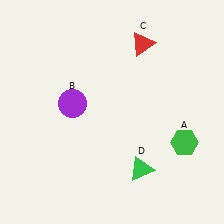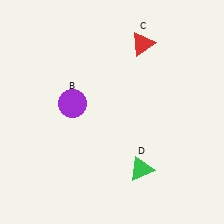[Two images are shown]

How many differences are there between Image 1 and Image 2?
There is 1 difference between the two images.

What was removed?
The green hexagon (A) was removed in Image 2.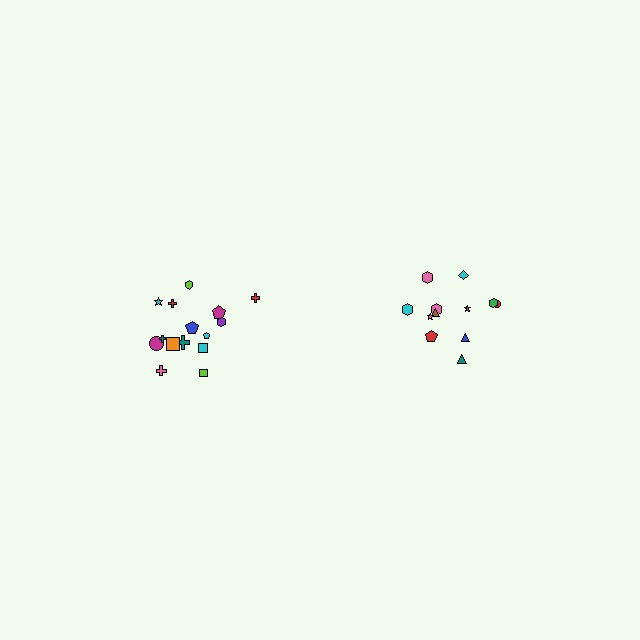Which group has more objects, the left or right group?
The left group.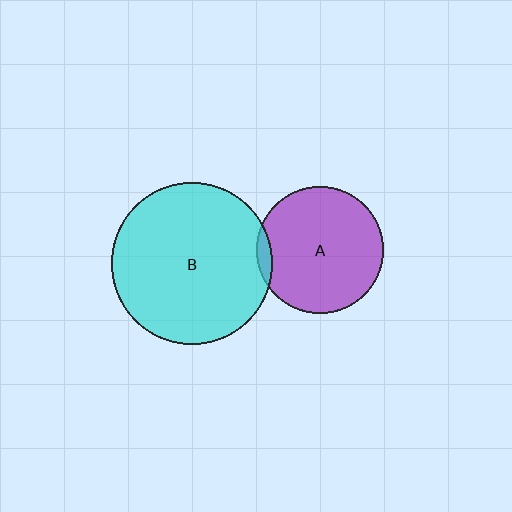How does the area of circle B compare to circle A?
Approximately 1.6 times.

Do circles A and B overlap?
Yes.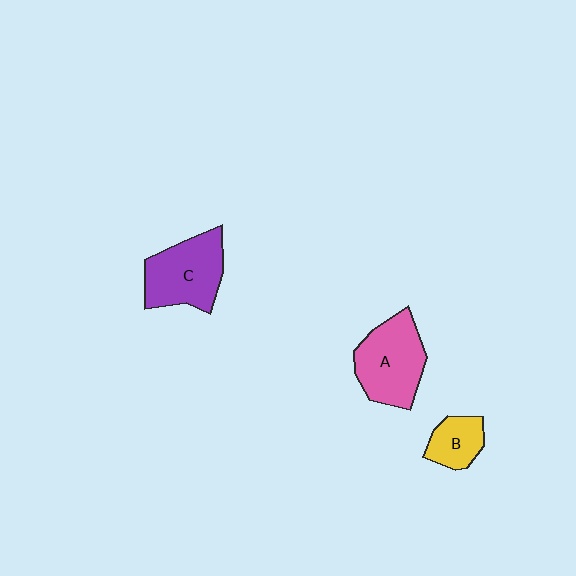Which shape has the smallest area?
Shape B (yellow).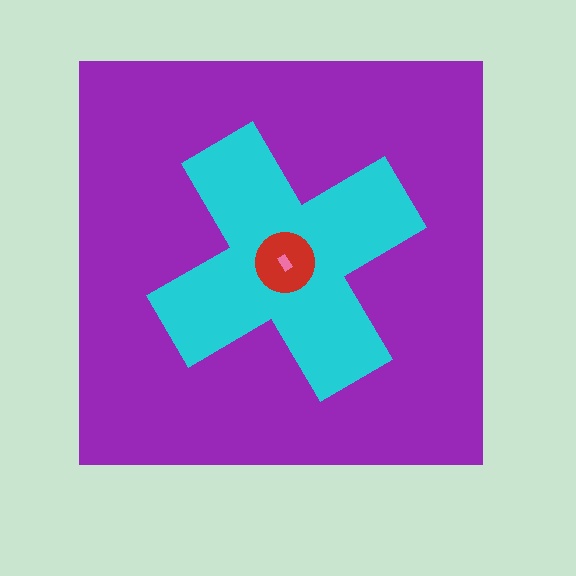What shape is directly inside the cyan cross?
The red circle.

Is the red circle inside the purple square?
Yes.